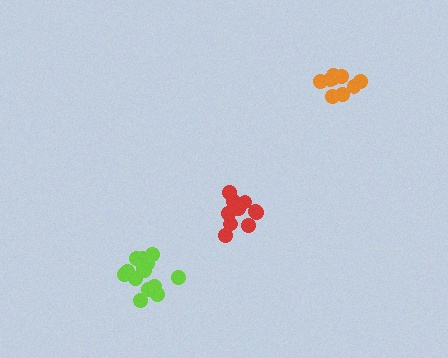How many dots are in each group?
Group 1: 10 dots, Group 2: 14 dots, Group 3: 9 dots (33 total).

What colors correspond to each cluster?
The clusters are colored: red, lime, orange.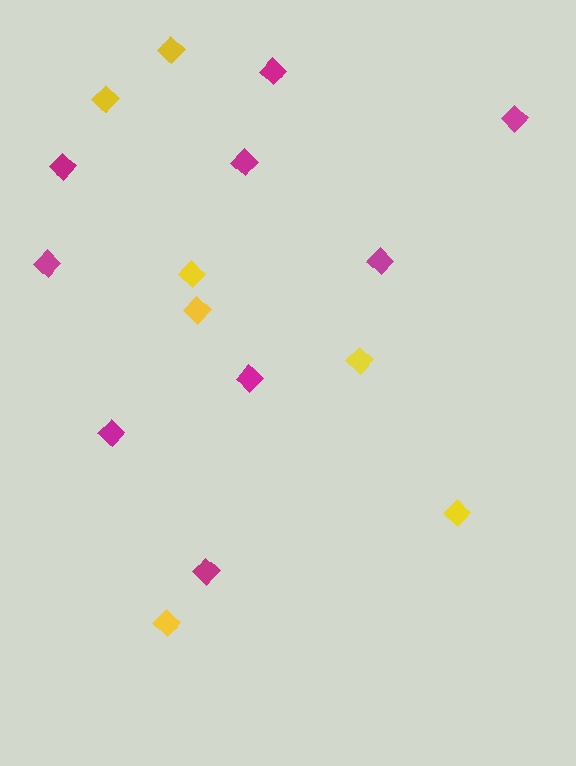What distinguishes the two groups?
There are 2 groups: one group of magenta diamonds (9) and one group of yellow diamonds (7).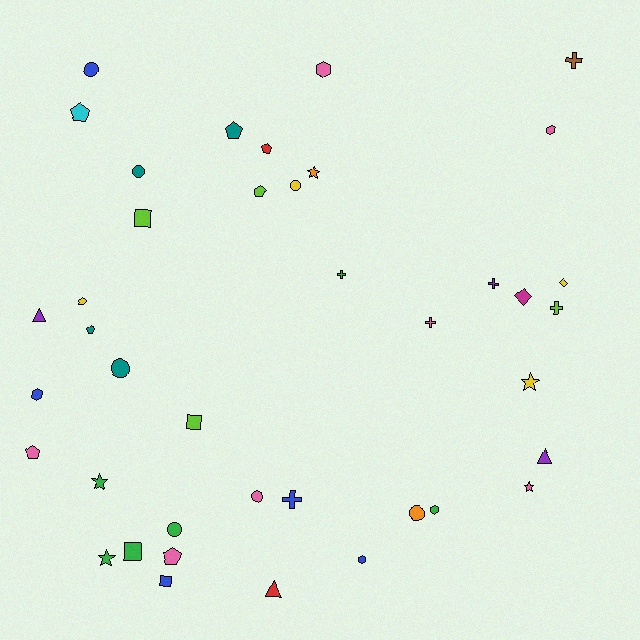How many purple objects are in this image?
There are 3 purple objects.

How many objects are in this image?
There are 40 objects.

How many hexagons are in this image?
There are 5 hexagons.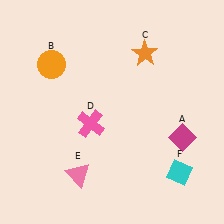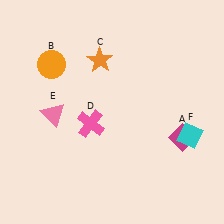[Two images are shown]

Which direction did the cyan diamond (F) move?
The cyan diamond (F) moved up.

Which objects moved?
The objects that moved are: the orange star (C), the pink triangle (E), the cyan diamond (F).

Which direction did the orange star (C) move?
The orange star (C) moved left.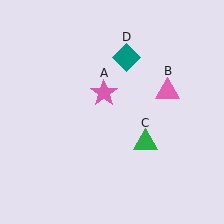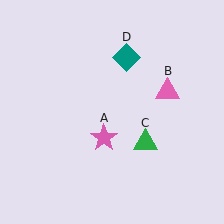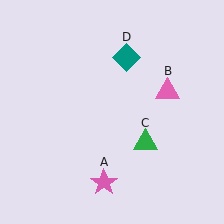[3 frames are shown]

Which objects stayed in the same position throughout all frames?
Pink triangle (object B) and green triangle (object C) and teal diamond (object D) remained stationary.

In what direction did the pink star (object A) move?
The pink star (object A) moved down.